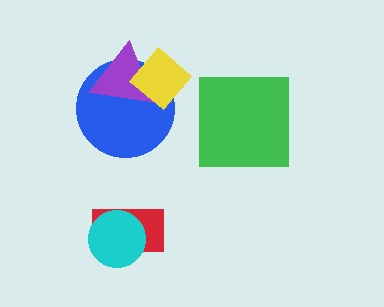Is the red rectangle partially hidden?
Yes, it is partially covered by another shape.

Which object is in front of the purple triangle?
The yellow diamond is in front of the purple triangle.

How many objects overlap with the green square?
0 objects overlap with the green square.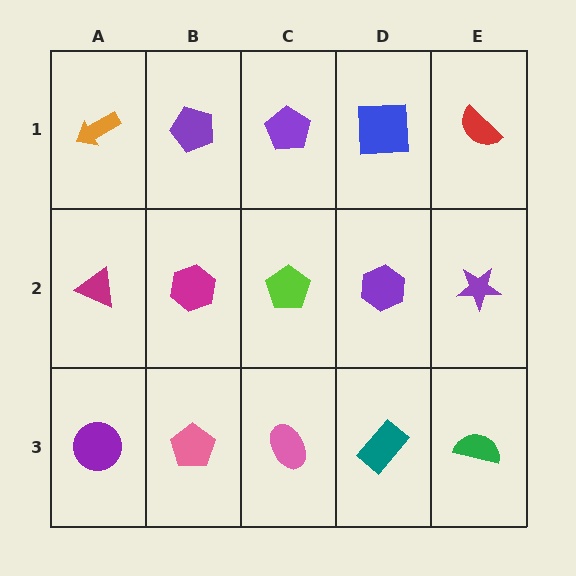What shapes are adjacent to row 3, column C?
A lime pentagon (row 2, column C), a pink pentagon (row 3, column B), a teal rectangle (row 3, column D).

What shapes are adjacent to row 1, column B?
A magenta hexagon (row 2, column B), an orange arrow (row 1, column A), a purple pentagon (row 1, column C).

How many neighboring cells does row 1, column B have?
3.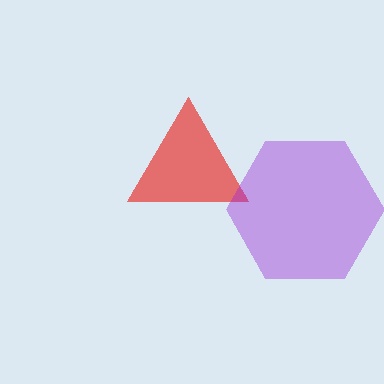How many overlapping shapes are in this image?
There are 2 overlapping shapes in the image.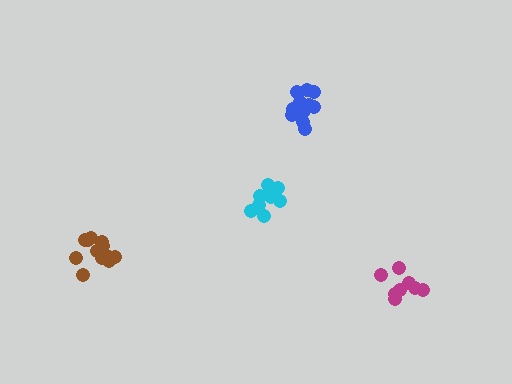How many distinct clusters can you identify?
There are 4 distinct clusters.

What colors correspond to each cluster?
The clusters are colored: brown, blue, cyan, magenta.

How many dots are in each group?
Group 1: 13 dots, Group 2: 14 dots, Group 3: 11 dots, Group 4: 9 dots (47 total).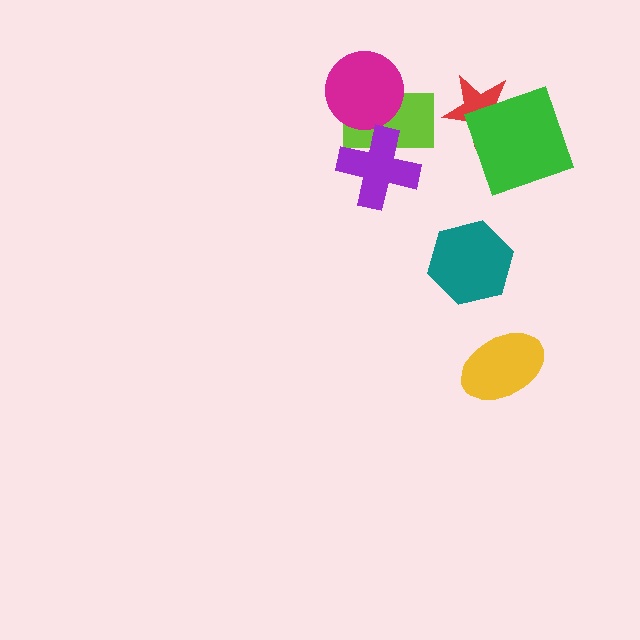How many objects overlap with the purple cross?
1 object overlaps with the purple cross.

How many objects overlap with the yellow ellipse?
0 objects overlap with the yellow ellipse.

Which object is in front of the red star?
The green square is in front of the red star.